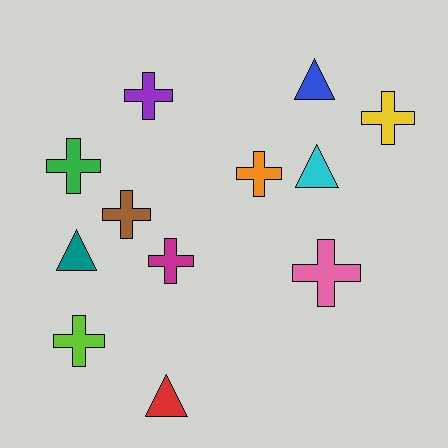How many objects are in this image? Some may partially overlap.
There are 12 objects.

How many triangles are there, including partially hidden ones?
There are 4 triangles.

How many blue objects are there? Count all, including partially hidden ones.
There is 1 blue object.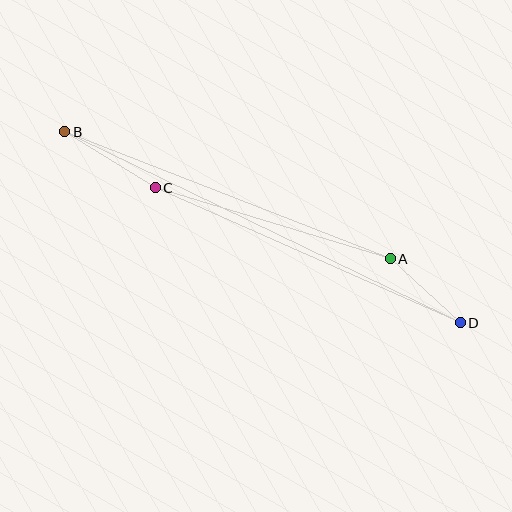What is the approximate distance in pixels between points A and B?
The distance between A and B is approximately 349 pixels.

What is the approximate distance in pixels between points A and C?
The distance between A and C is approximately 246 pixels.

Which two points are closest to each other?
Points A and D are closest to each other.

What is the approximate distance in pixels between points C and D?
The distance between C and D is approximately 334 pixels.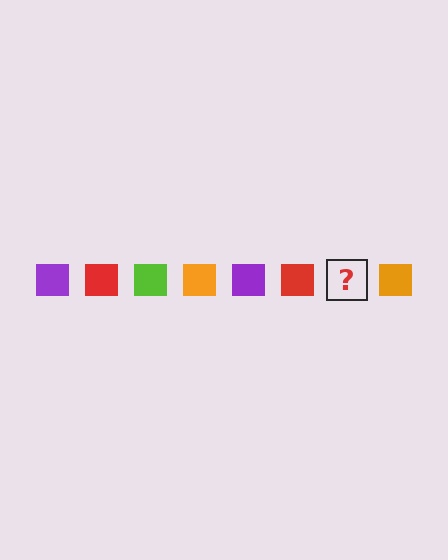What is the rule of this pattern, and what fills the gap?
The rule is that the pattern cycles through purple, red, lime, orange squares. The gap should be filled with a lime square.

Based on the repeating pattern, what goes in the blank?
The blank should be a lime square.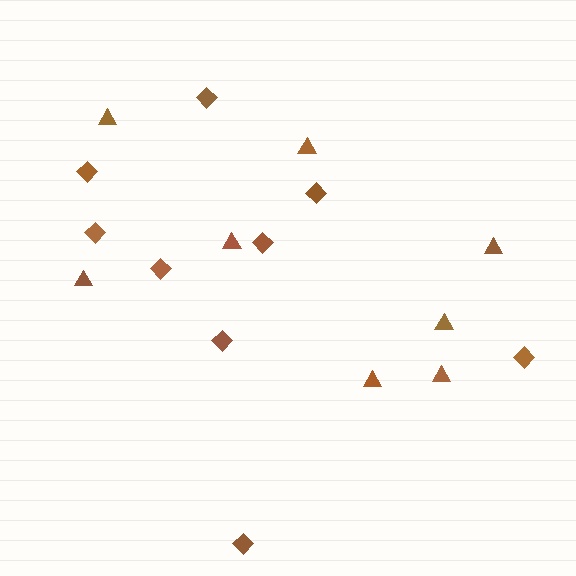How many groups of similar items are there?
There are 2 groups: one group of diamonds (9) and one group of triangles (8).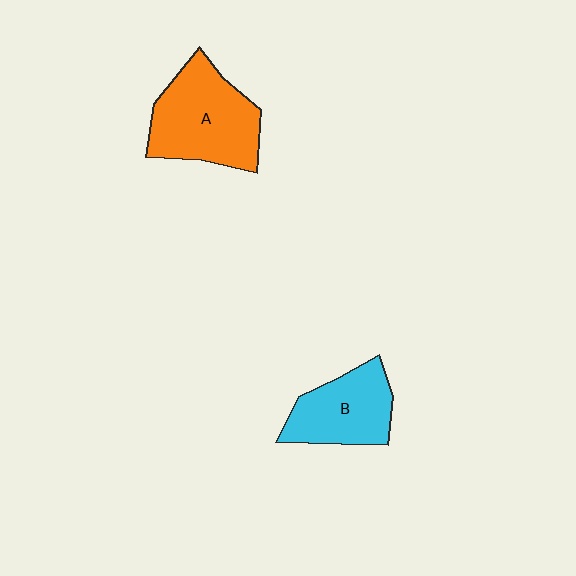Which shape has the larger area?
Shape A (orange).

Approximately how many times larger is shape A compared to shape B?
Approximately 1.3 times.